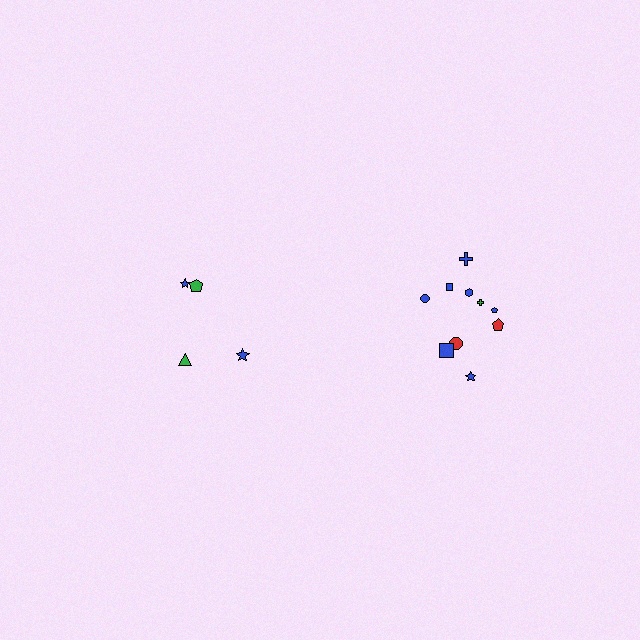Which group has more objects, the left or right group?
The right group.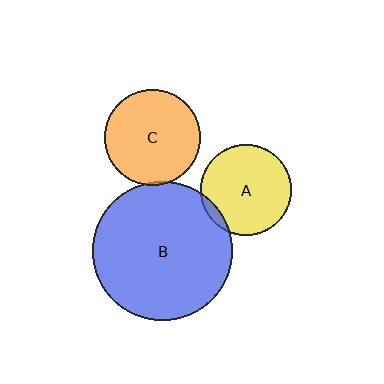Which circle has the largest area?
Circle B (blue).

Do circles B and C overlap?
Yes.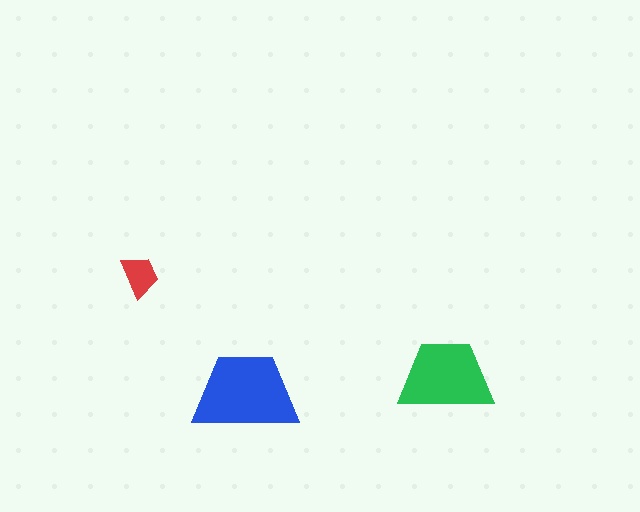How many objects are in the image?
There are 3 objects in the image.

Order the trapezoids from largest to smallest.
the blue one, the green one, the red one.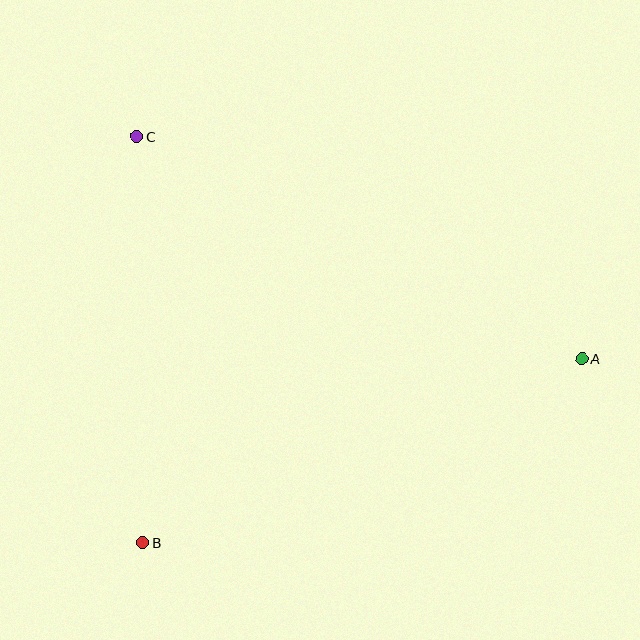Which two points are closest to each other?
Points B and C are closest to each other.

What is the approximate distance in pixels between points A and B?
The distance between A and B is approximately 476 pixels.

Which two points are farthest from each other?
Points A and C are farthest from each other.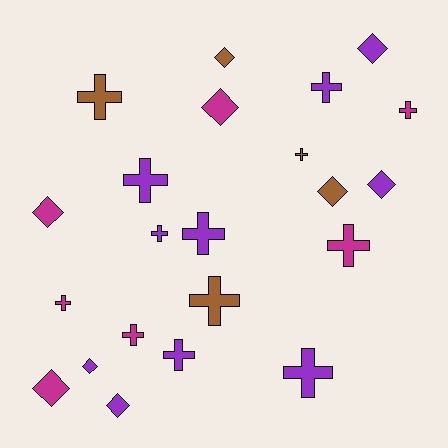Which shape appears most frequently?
Cross, with 13 objects.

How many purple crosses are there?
There are 6 purple crosses.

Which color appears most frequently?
Purple, with 10 objects.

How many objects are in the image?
There are 22 objects.